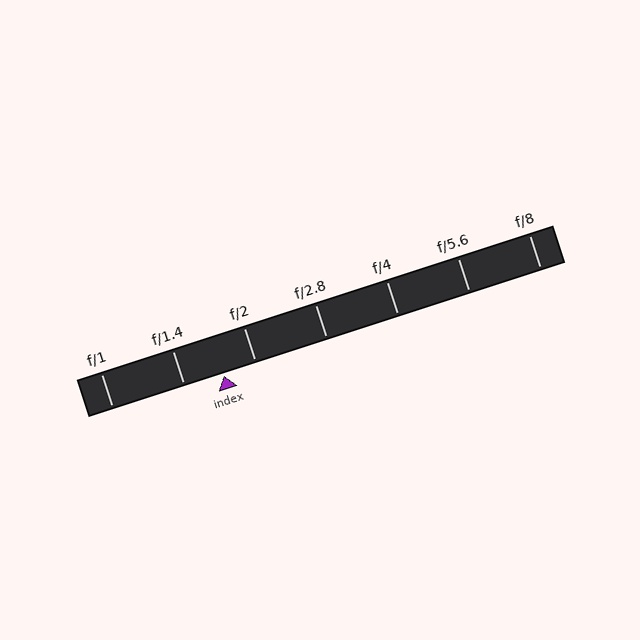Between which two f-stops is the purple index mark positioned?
The index mark is between f/1.4 and f/2.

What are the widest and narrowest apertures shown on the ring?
The widest aperture shown is f/1 and the narrowest is f/8.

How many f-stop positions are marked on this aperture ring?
There are 7 f-stop positions marked.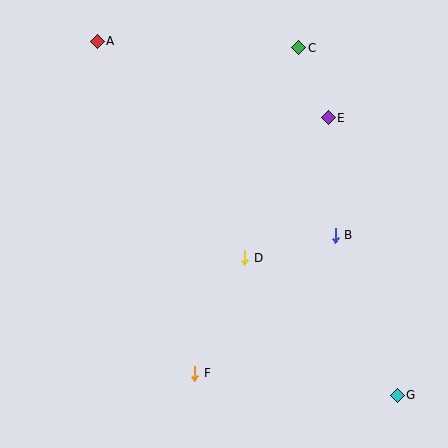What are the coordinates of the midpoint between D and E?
The midpoint between D and E is at (287, 188).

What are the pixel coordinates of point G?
Point G is at (397, 395).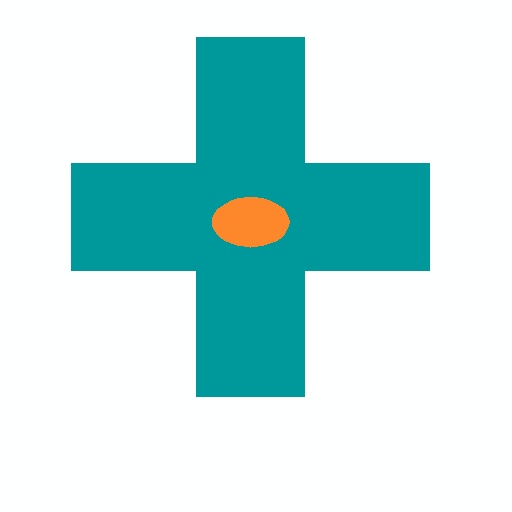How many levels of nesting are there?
2.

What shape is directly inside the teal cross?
The orange ellipse.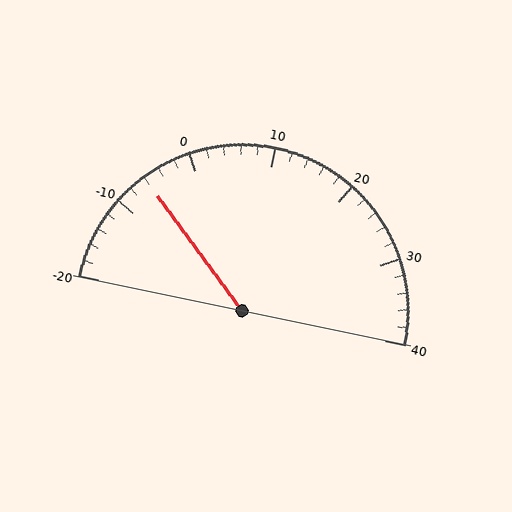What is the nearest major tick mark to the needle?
The nearest major tick mark is -10.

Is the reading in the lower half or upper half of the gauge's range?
The reading is in the lower half of the range (-20 to 40).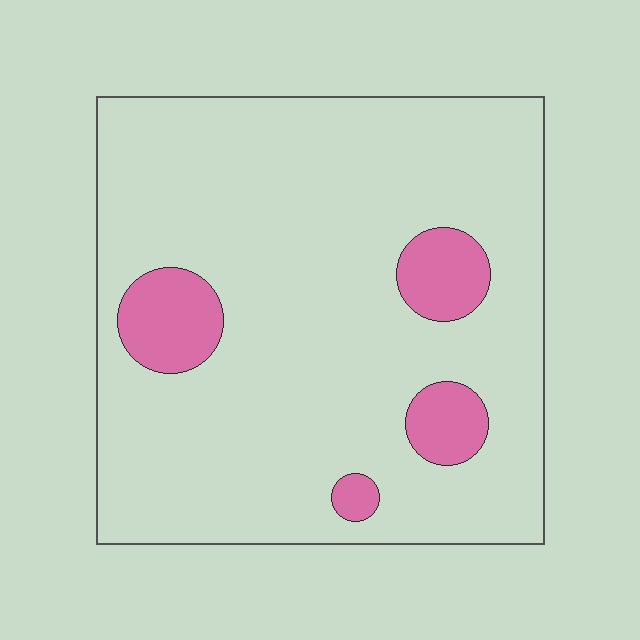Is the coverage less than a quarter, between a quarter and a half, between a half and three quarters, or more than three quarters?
Less than a quarter.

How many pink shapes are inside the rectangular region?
4.